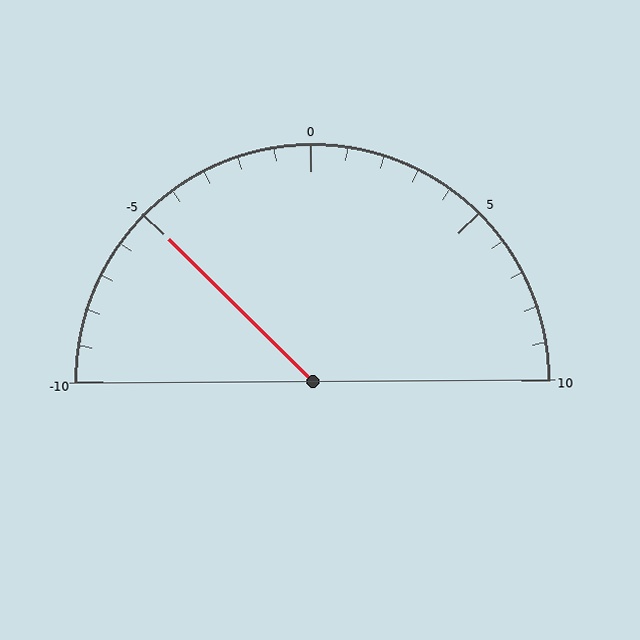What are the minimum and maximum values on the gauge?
The gauge ranges from -10 to 10.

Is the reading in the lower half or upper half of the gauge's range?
The reading is in the lower half of the range (-10 to 10).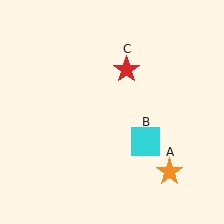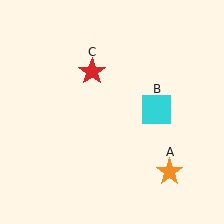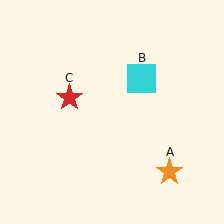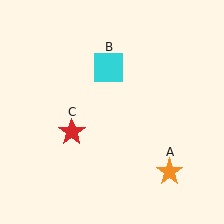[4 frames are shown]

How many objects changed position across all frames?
2 objects changed position: cyan square (object B), red star (object C).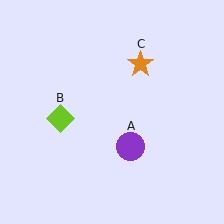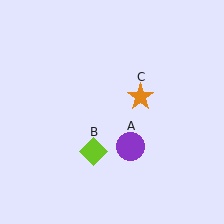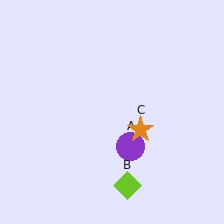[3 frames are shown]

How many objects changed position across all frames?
2 objects changed position: lime diamond (object B), orange star (object C).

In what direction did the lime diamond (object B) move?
The lime diamond (object B) moved down and to the right.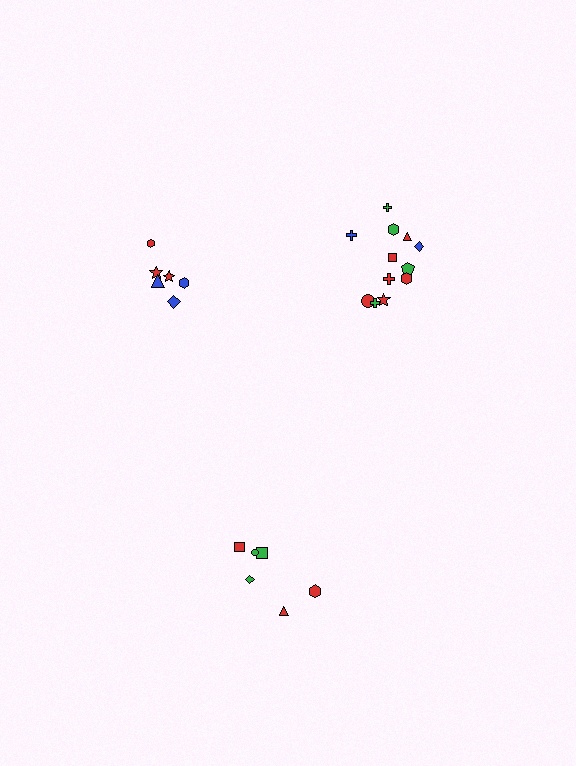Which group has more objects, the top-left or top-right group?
The top-right group.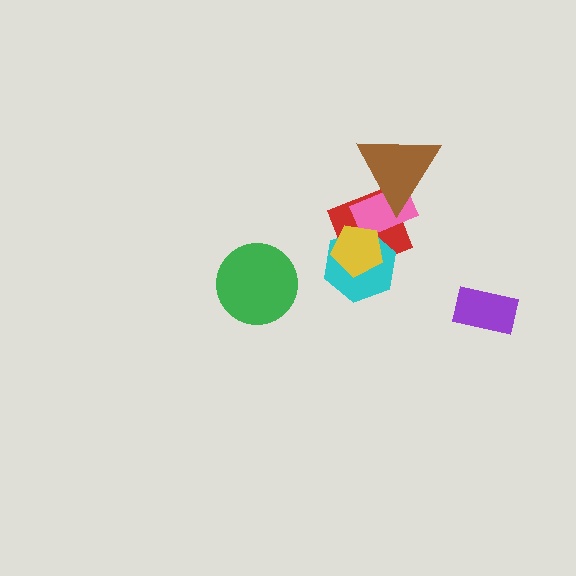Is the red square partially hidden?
Yes, it is partially covered by another shape.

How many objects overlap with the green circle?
0 objects overlap with the green circle.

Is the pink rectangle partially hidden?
Yes, it is partially covered by another shape.